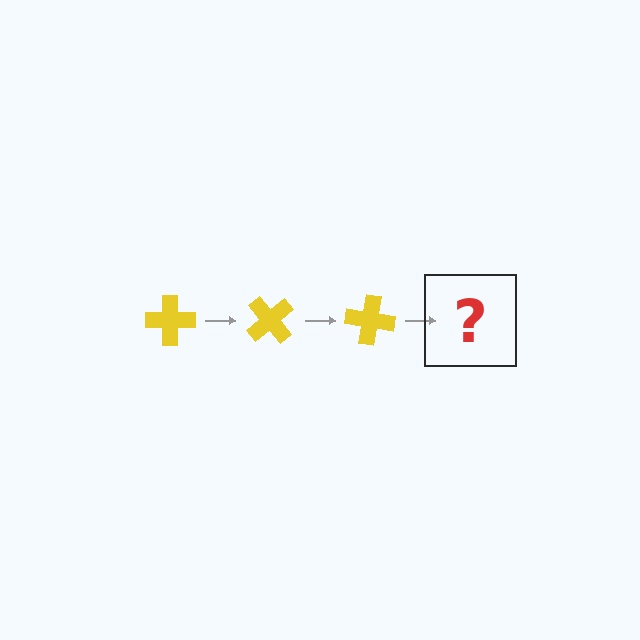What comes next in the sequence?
The next element should be a yellow cross rotated 150 degrees.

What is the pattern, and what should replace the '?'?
The pattern is that the cross rotates 50 degrees each step. The '?' should be a yellow cross rotated 150 degrees.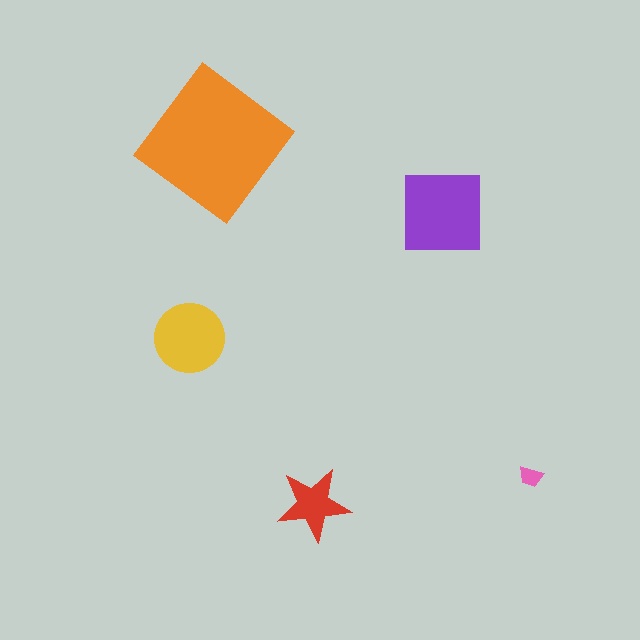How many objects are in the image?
There are 5 objects in the image.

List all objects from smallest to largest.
The pink trapezoid, the red star, the yellow circle, the purple square, the orange diamond.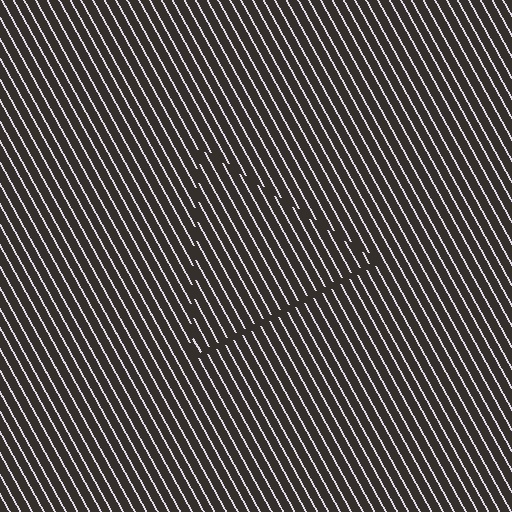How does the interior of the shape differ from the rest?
The interior of the shape contains the same grating, shifted by half a period — the contour is defined by the phase discontinuity where line-ends from the inner and outer gratings abut.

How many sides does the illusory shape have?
3 sides — the line-ends trace a triangle.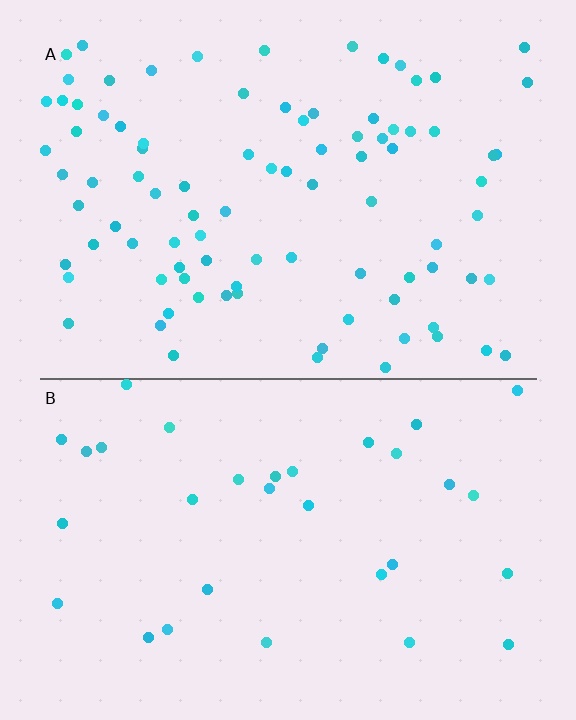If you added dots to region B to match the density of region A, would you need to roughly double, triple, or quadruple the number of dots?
Approximately triple.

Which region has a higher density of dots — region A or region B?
A (the top).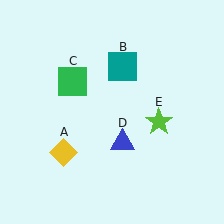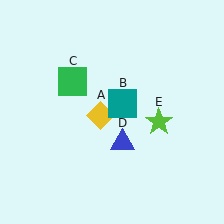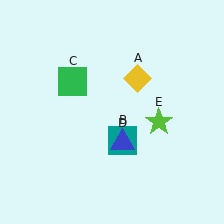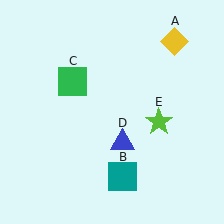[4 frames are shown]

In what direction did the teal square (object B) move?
The teal square (object B) moved down.